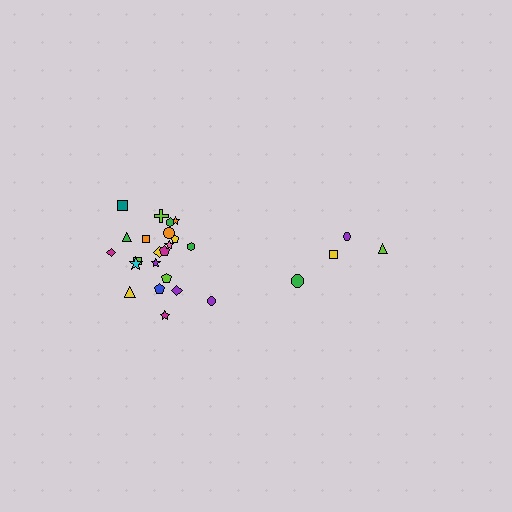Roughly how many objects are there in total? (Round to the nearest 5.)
Roughly 25 objects in total.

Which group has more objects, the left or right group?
The left group.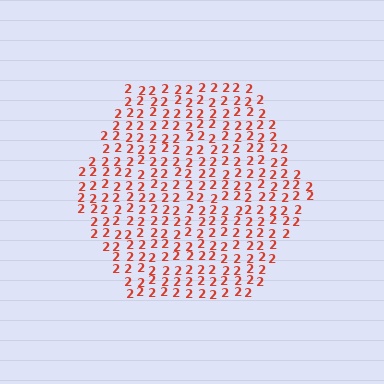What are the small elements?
The small elements are digit 2's.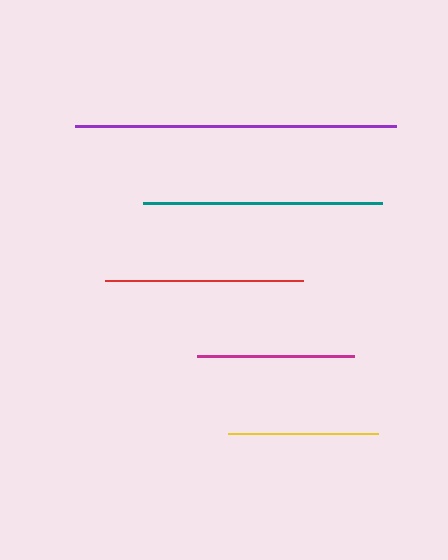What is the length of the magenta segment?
The magenta segment is approximately 158 pixels long.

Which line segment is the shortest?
The yellow line is the shortest at approximately 150 pixels.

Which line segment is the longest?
The purple line is the longest at approximately 321 pixels.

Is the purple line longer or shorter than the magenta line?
The purple line is longer than the magenta line.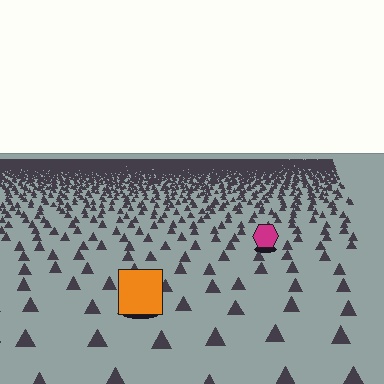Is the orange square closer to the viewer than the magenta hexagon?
Yes. The orange square is closer — you can tell from the texture gradient: the ground texture is coarser near it.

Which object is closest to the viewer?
The orange square is closest. The texture marks near it are larger and more spread out.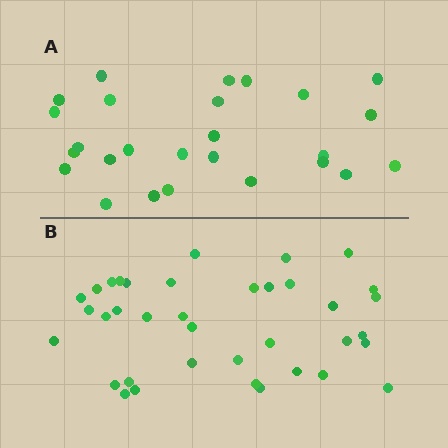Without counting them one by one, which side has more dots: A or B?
Region B (the bottom region) has more dots.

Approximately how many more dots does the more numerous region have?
Region B has roughly 12 or so more dots than region A.